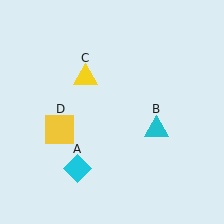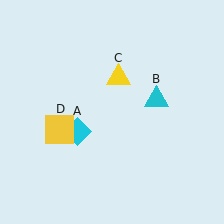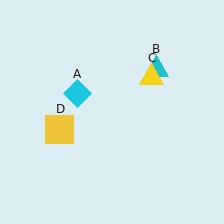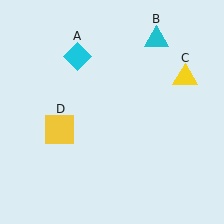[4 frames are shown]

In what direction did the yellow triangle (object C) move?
The yellow triangle (object C) moved right.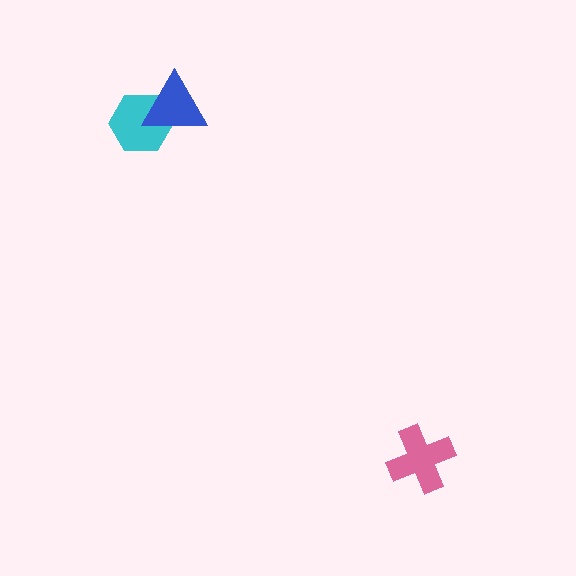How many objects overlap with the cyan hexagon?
1 object overlaps with the cyan hexagon.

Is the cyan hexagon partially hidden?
Yes, it is partially covered by another shape.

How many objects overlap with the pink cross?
0 objects overlap with the pink cross.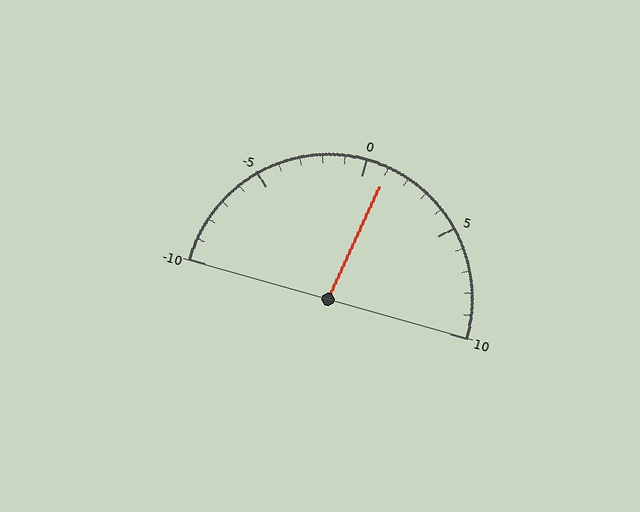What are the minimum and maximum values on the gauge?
The gauge ranges from -10 to 10.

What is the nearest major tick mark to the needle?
The nearest major tick mark is 0.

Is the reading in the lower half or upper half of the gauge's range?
The reading is in the upper half of the range (-10 to 10).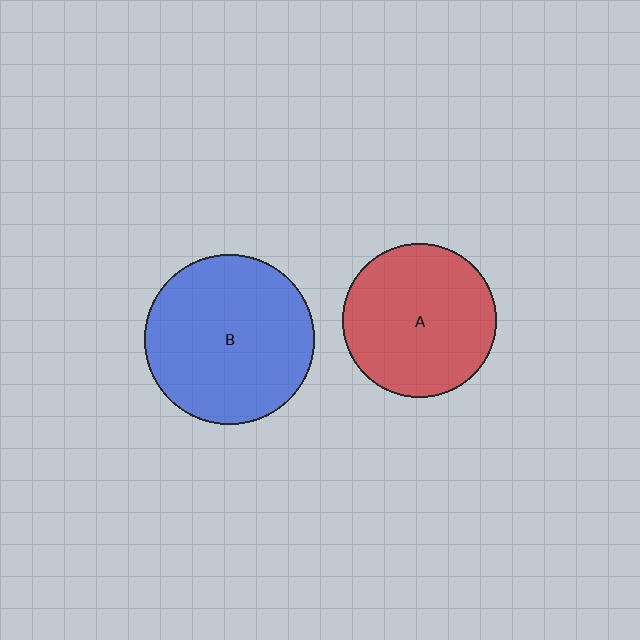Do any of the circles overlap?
No, none of the circles overlap.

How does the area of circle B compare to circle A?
Approximately 1.2 times.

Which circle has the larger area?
Circle B (blue).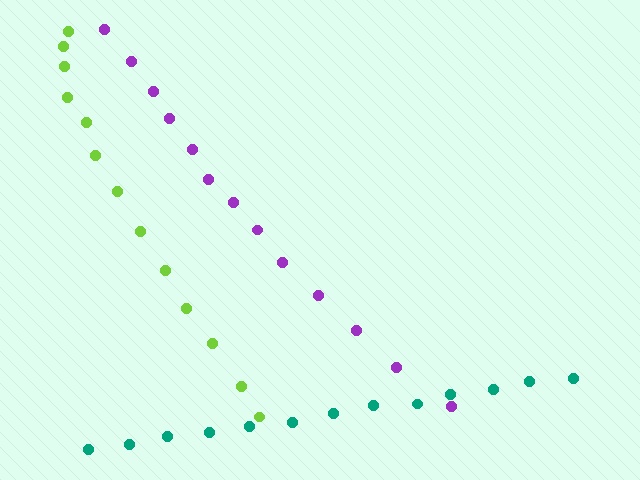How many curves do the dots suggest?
There are 3 distinct paths.